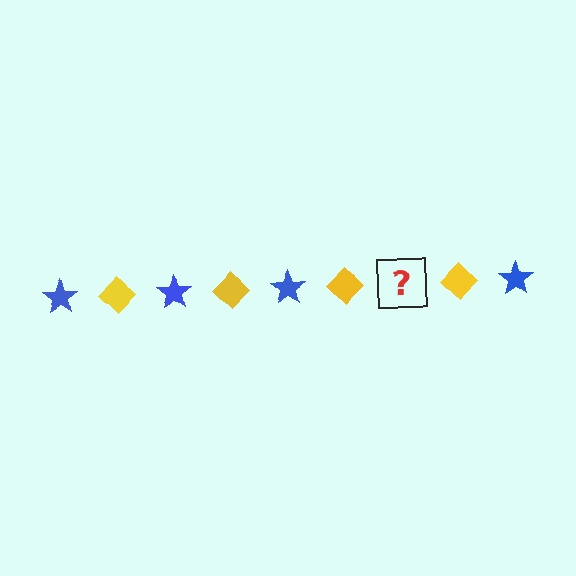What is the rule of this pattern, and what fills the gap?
The rule is that the pattern alternates between blue star and yellow diamond. The gap should be filled with a blue star.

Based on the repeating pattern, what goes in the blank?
The blank should be a blue star.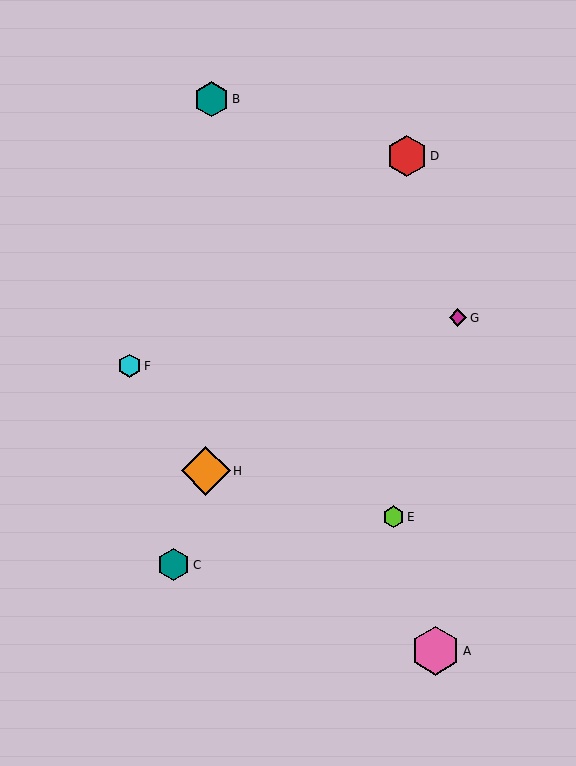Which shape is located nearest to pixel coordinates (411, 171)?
The red hexagon (labeled D) at (407, 156) is nearest to that location.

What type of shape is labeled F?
Shape F is a cyan hexagon.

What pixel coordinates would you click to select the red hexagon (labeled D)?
Click at (407, 156) to select the red hexagon D.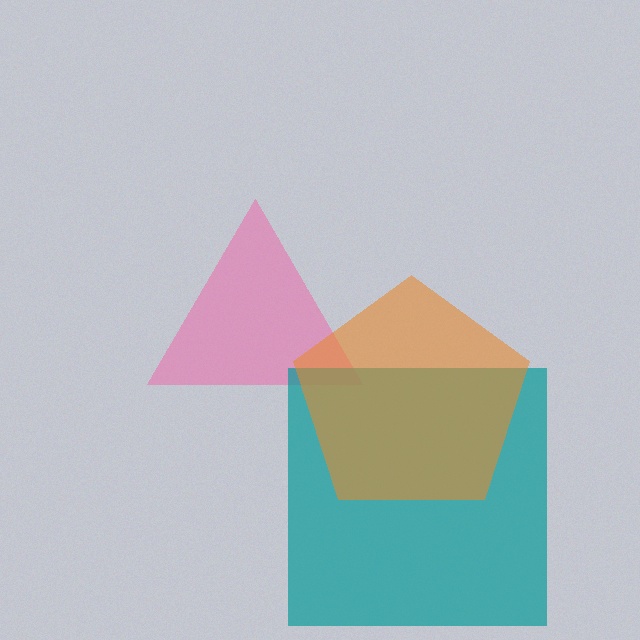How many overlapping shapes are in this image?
There are 3 overlapping shapes in the image.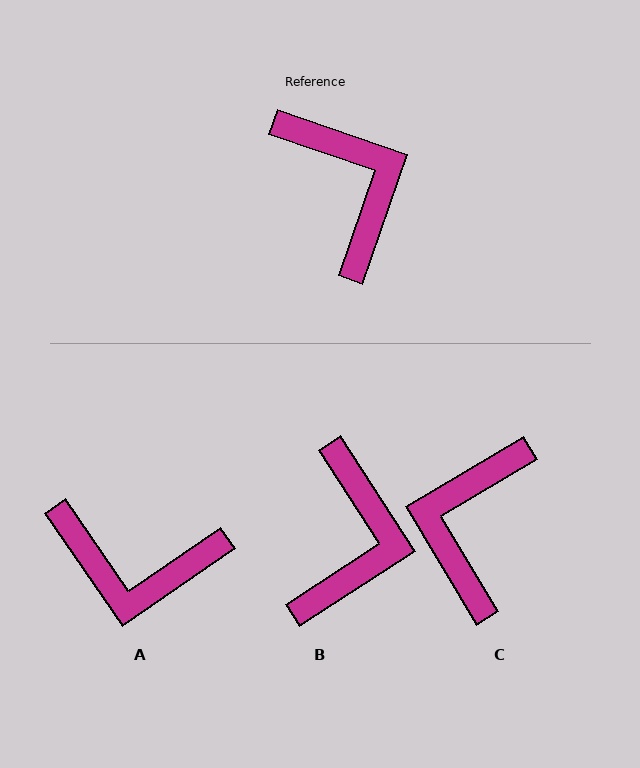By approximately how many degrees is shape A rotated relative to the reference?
Approximately 127 degrees clockwise.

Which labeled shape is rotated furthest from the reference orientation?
C, about 140 degrees away.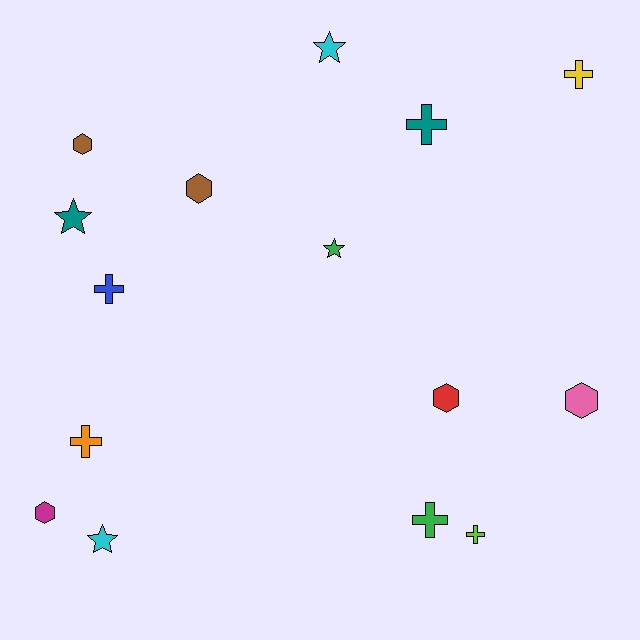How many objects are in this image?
There are 15 objects.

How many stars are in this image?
There are 4 stars.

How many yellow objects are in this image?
There is 1 yellow object.